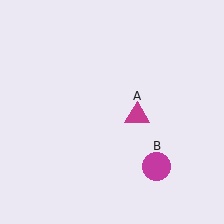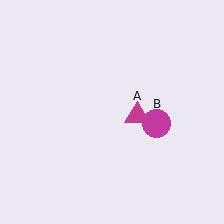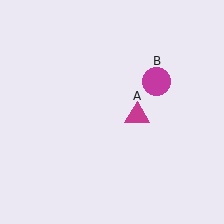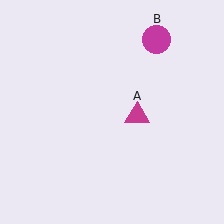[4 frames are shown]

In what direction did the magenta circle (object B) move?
The magenta circle (object B) moved up.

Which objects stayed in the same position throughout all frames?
Magenta triangle (object A) remained stationary.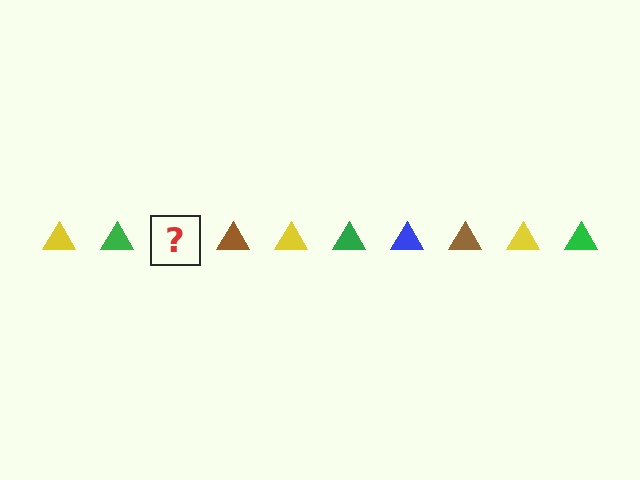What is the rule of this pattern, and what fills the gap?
The rule is that the pattern cycles through yellow, green, blue, brown triangles. The gap should be filled with a blue triangle.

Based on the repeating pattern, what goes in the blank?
The blank should be a blue triangle.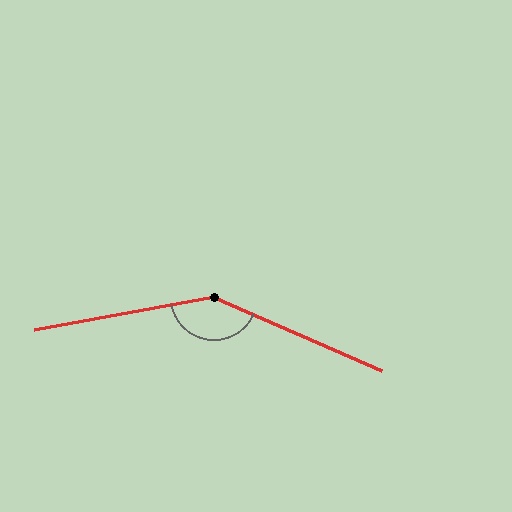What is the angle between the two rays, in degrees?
Approximately 146 degrees.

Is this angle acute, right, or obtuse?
It is obtuse.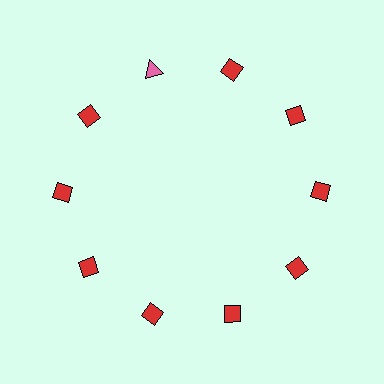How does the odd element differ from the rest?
It differs in both color (pink instead of red) and shape (triangle instead of diamond).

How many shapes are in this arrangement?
There are 10 shapes arranged in a ring pattern.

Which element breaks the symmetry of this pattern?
The pink triangle at roughly the 11 o'clock position breaks the symmetry. All other shapes are red diamonds.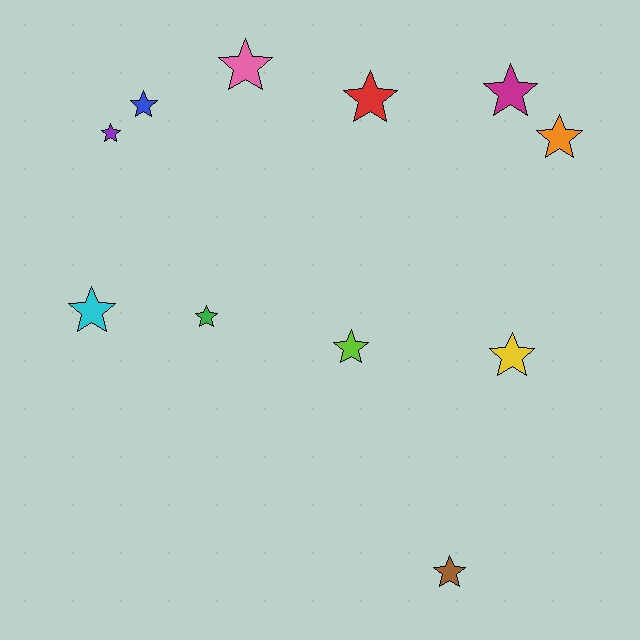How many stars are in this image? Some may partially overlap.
There are 11 stars.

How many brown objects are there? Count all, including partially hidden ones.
There is 1 brown object.